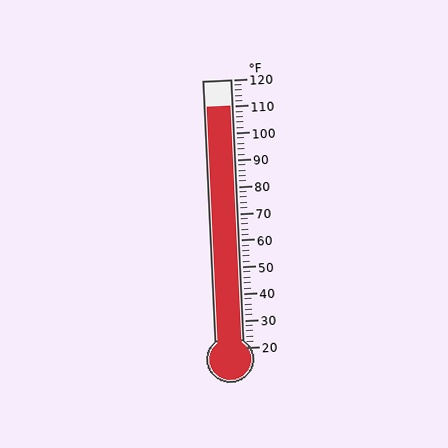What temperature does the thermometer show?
The thermometer shows approximately 110°F.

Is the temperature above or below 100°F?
The temperature is above 100°F.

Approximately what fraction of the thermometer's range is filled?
The thermometer is filled to approximately 90% of its range.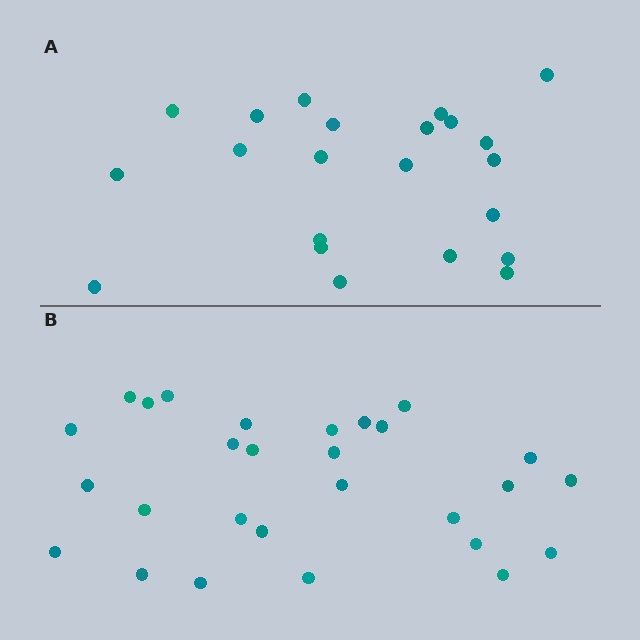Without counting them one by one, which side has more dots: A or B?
Region B (the bottom region) has more dots.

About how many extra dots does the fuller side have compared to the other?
Region B has about 6 more dots than region A.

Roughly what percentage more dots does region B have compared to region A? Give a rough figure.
About 25% more.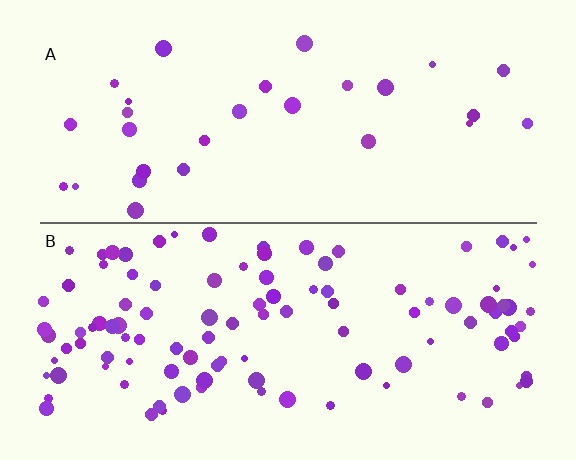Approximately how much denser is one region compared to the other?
Approximately 3.5× — region B over region A.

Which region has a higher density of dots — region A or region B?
B (the bottom).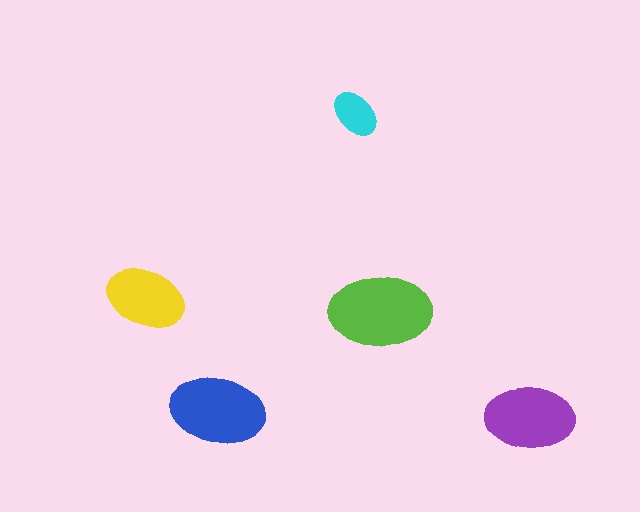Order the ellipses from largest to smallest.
the lime one, the blue one, the purple one, the yellow one, the cyan one.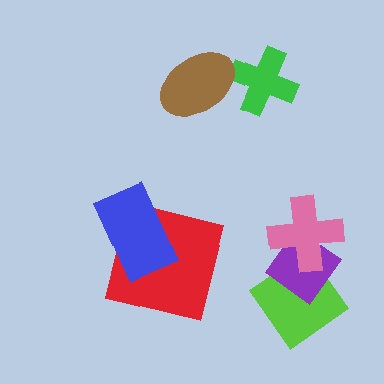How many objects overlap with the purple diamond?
2 objects overlap with the purple diamond.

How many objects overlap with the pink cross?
1 object overlaps with the pink cross.